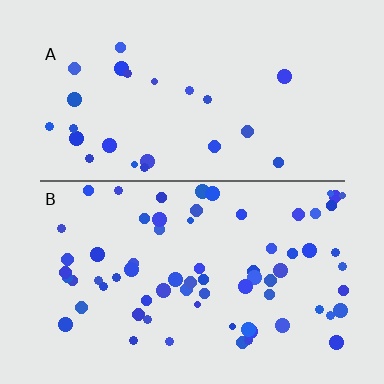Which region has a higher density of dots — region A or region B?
B (the bottom).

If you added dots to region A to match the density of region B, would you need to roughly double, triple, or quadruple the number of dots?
Approximately triple.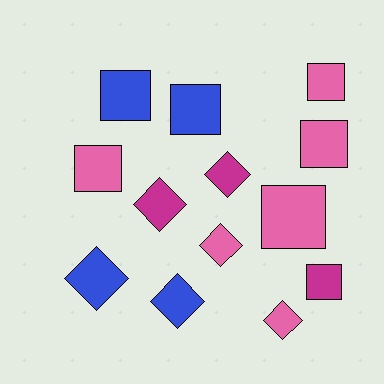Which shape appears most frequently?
Square, with 7 objects.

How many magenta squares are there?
There is 1 magenta square.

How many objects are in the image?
There are 13 objects.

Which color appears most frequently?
Pink, with 6 objects.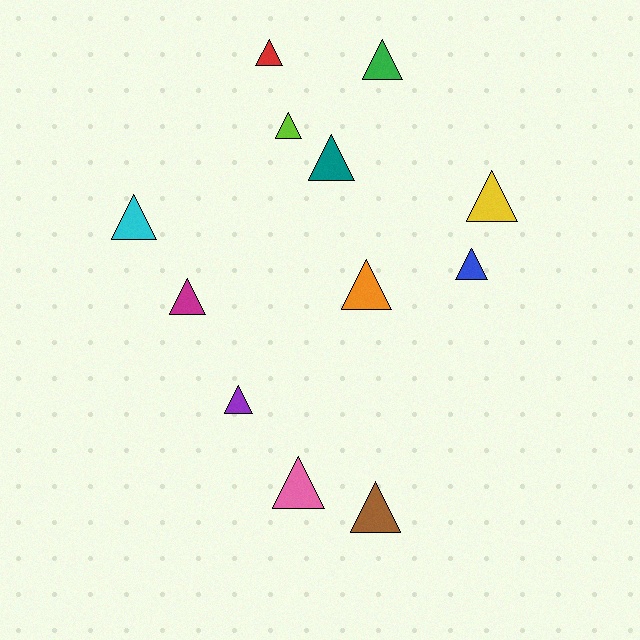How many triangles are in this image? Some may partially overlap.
There are 12 triangles.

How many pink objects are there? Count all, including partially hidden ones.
There is 1 pink object.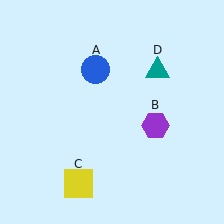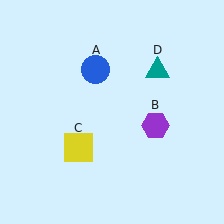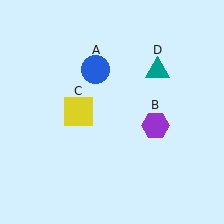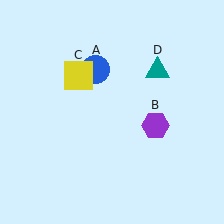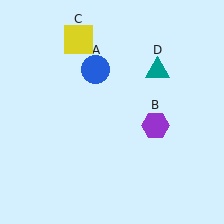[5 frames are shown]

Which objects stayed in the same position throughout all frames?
Blue circle (object A) and purple hexagon (object B) and teal triangle (object D) remained stationary.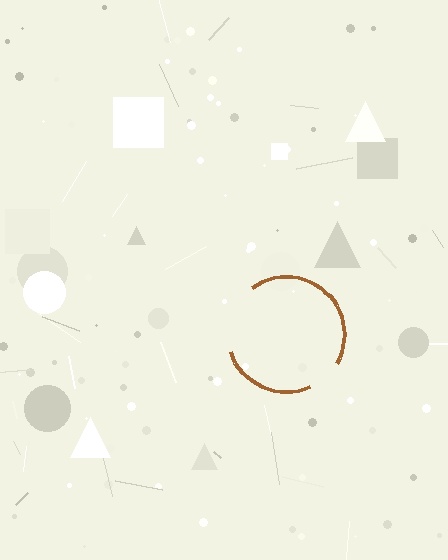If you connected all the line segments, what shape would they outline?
They would outline a circle.